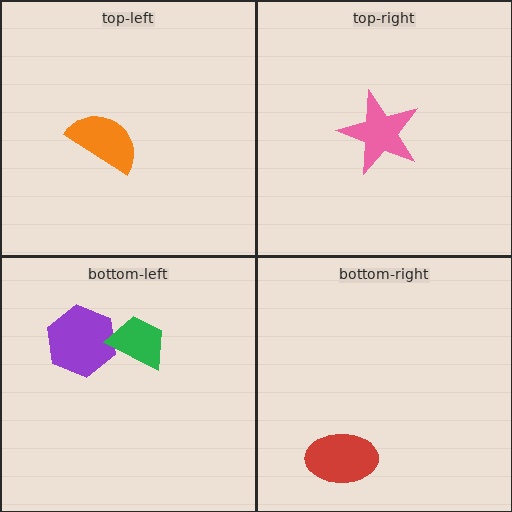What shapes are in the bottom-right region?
The red ellipse.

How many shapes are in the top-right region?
1.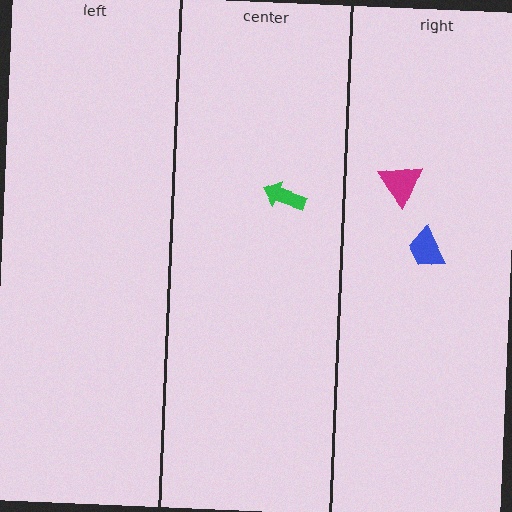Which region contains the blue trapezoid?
The right region.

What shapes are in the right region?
The magenta triangle, the blue trapezoid.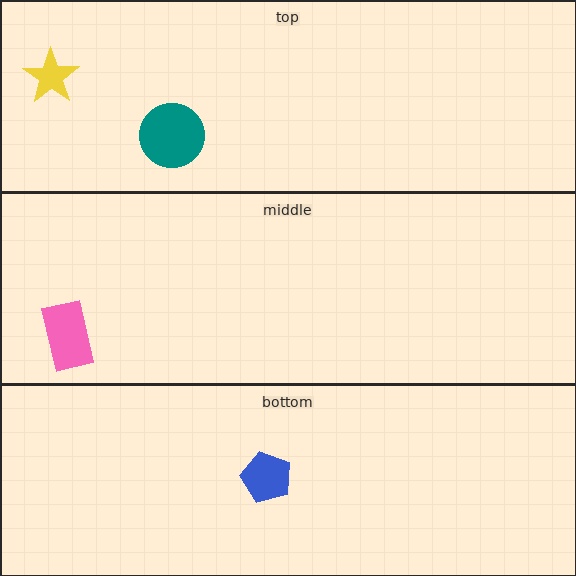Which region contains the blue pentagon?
The bottom region.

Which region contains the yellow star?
The top region.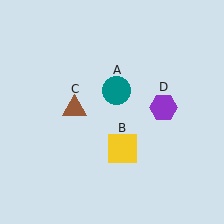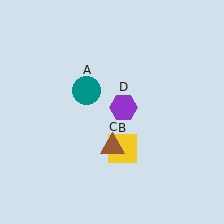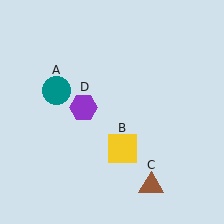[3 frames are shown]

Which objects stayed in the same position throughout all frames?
Yellow square (object B) remained stationary.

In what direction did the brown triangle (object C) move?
The brown triangle (object C) moved down and to the right.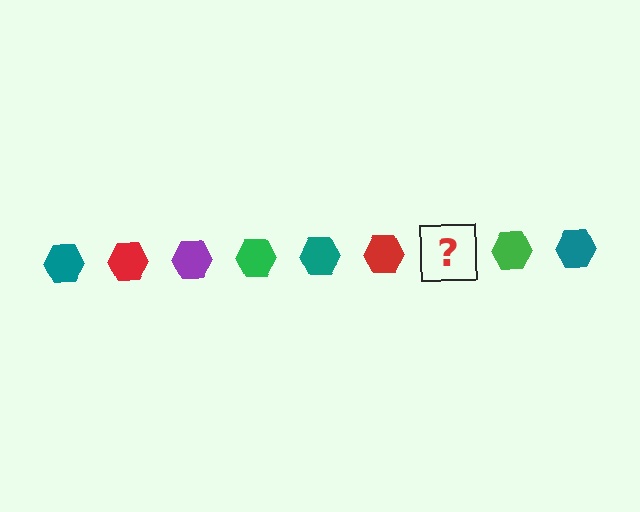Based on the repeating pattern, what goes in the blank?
The blank should be a purple hexagon.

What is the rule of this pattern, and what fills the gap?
The rule is that the pattern cycles through teal, red, purple, green hexagons. The gap should be filled with a purple hexagon.